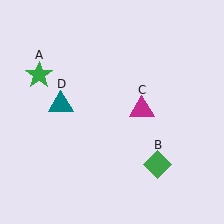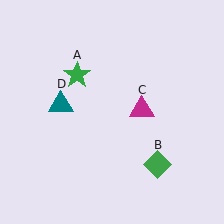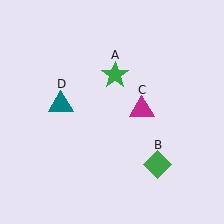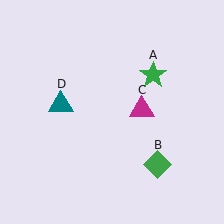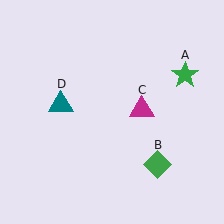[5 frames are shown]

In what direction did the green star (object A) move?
The green star (object A) moved right.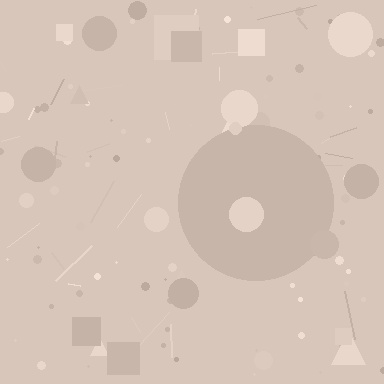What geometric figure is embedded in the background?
A circle is embedded in the background.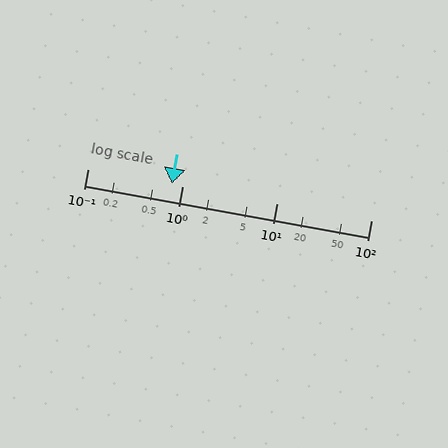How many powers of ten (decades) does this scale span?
The scale spans 3 decades, from 0.1 to 100.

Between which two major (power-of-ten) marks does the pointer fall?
The pointer is between 0.1 and 1.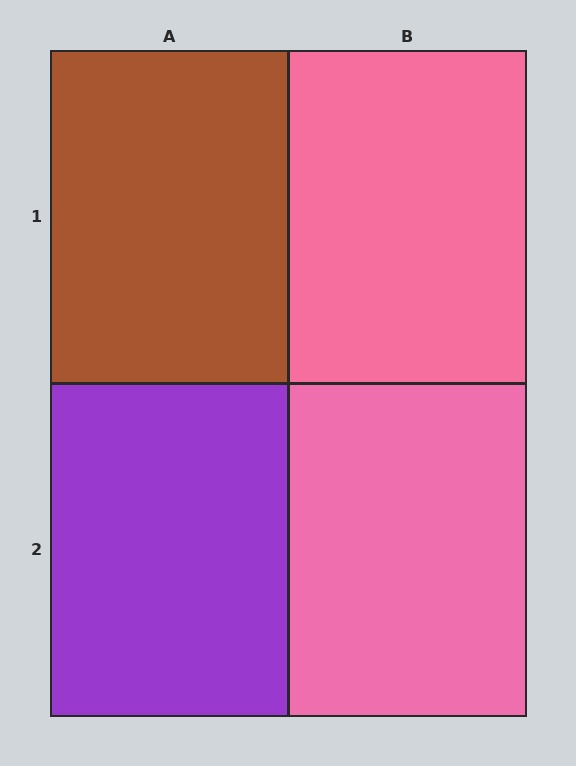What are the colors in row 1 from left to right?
Brown, pink.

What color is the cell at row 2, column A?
Purple.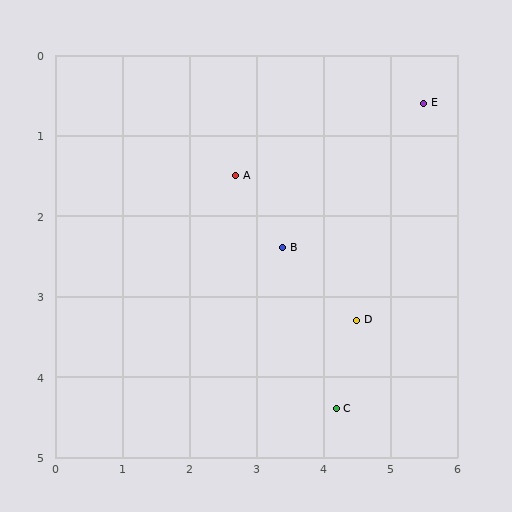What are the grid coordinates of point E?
Point E is at approximately (5.5, 0.6).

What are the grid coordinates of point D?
Point D is at approximately (4.5, 3.3).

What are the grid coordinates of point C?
Point C is at approximately (4.2, 4.4).